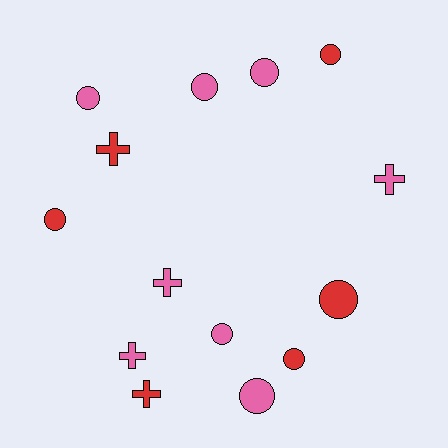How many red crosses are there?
There are 2 red crosses.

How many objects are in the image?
There are 14 objects.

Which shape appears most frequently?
Circle, with 9 objects.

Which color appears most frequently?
Pink, with 8 objects.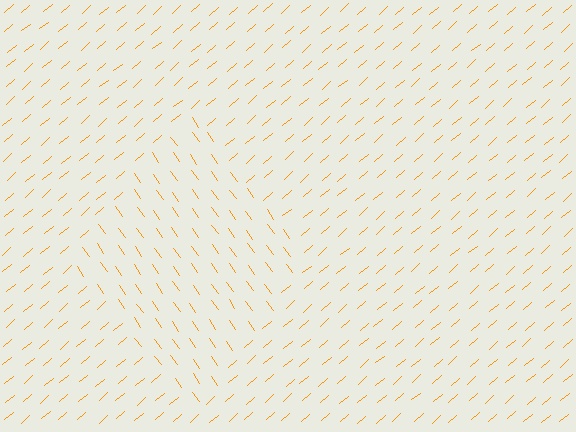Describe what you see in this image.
The image is filled with small orange line segments. A diamond region in the image has lines oriented differently from the surrounding lines, creating a visible texture boundary.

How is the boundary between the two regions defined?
The boundary is defined purely by a change in line orientation (approximately 85 degrees difference). All lines are the same color and thickness.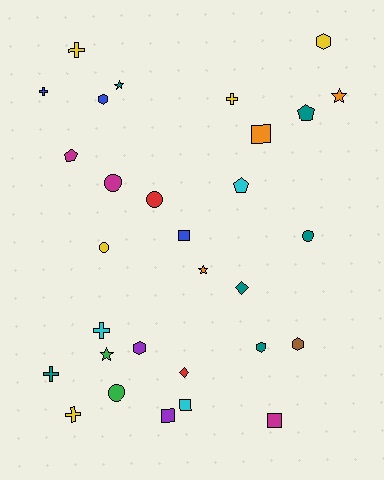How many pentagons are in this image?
There are 3 pentagons.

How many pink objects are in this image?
There are no pink objects.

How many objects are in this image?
There are 30 objects.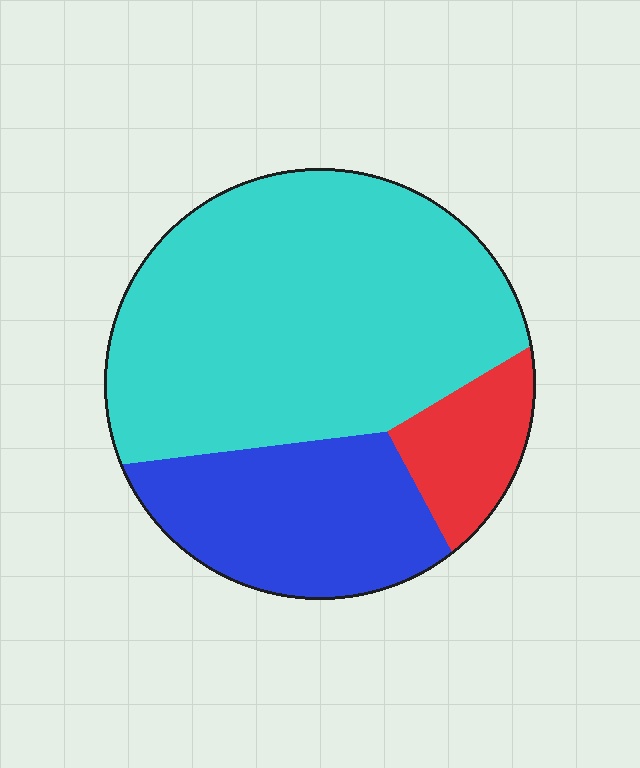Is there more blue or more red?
Blue.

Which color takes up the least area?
Red, at roughly 10%.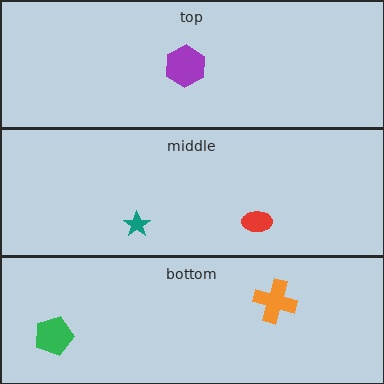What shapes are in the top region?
The purple hexagon.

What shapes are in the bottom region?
The orange cross, the green pentagon.